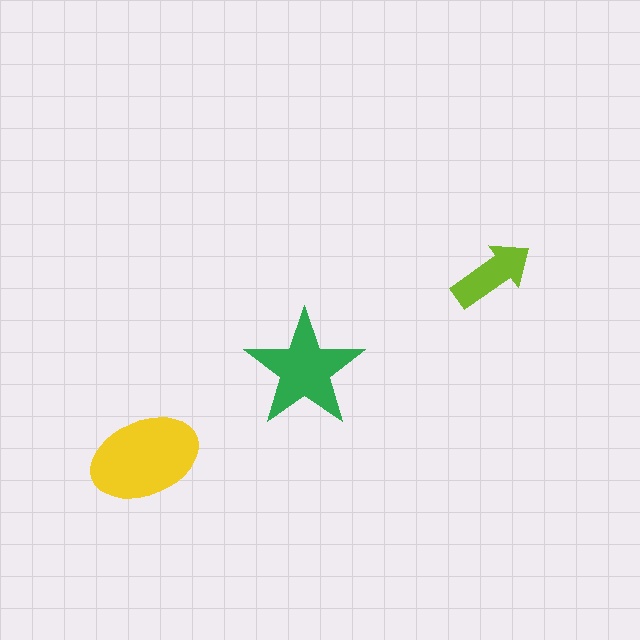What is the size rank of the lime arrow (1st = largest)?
3rd.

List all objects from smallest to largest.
The lime arrow, the green star, the yellow ellipse.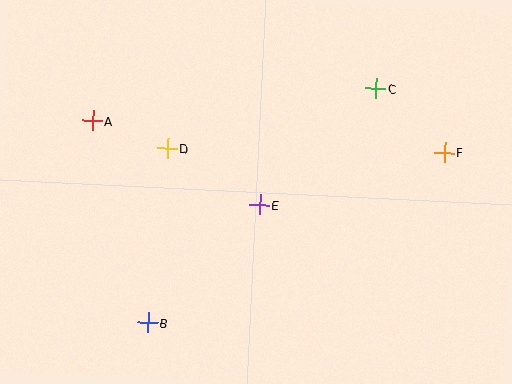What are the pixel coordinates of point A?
Point A is at (92, 121).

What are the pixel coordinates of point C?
Point C is at (376, 88).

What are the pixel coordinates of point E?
Point E is at (259, 205).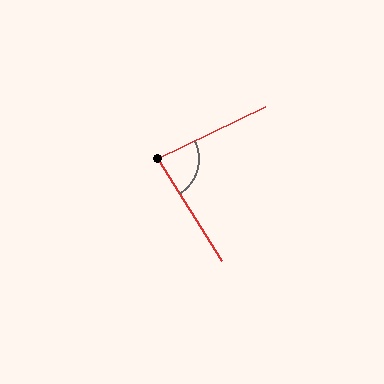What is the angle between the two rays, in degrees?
Approximately 83 degrees.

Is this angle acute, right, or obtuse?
It is acute.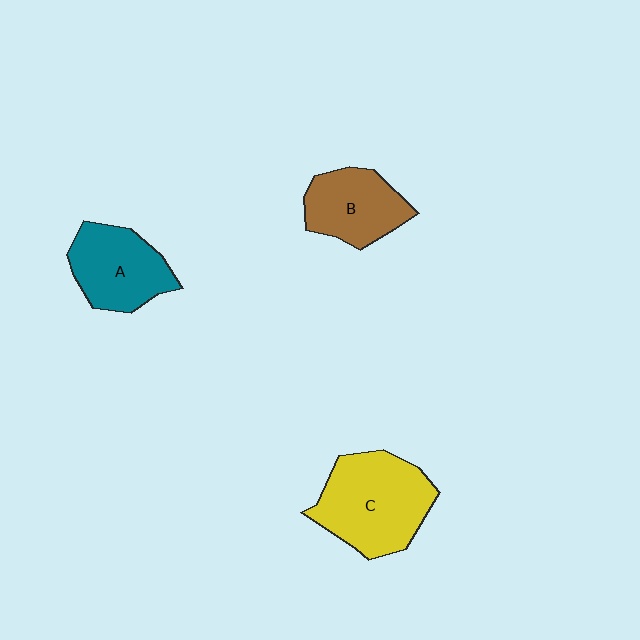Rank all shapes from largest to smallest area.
From largest to smallest: C (yellow), A (teal), B (brown).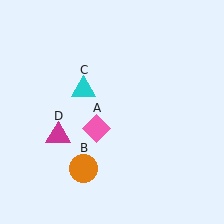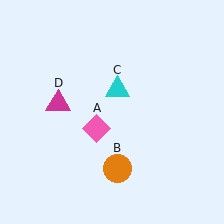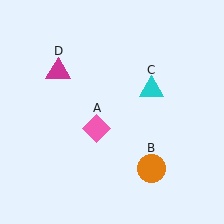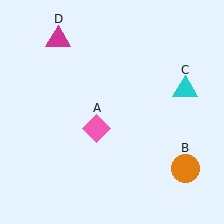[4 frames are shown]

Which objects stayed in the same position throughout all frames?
Pink diamond (object A) remained stationary.